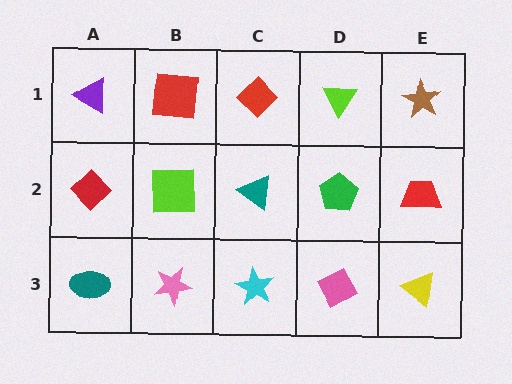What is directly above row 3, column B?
A lime square.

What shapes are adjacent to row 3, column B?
A lime square (row 2, column B), a teal ellipse (row 3, column A), a cyan star (row 3, column C).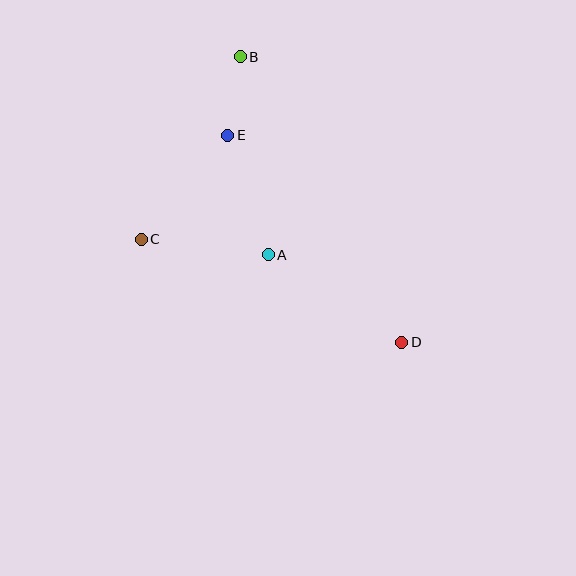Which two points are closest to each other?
Points B and E are closest to each other.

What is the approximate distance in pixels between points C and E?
The distance between C and E is approximately 135 pixels.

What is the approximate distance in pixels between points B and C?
The distance between B and C is approximately 208 pixels.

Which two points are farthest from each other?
Points B and D are farthest from each other.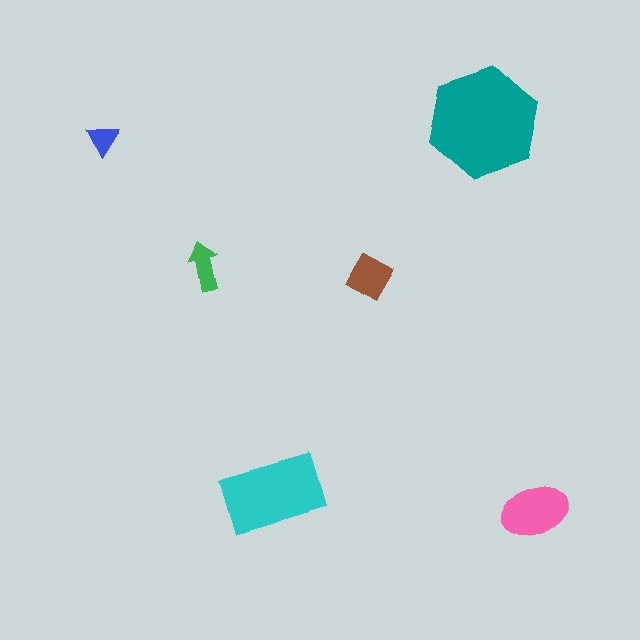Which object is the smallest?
The blue triangle.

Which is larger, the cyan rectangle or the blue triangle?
The cyan rectangle.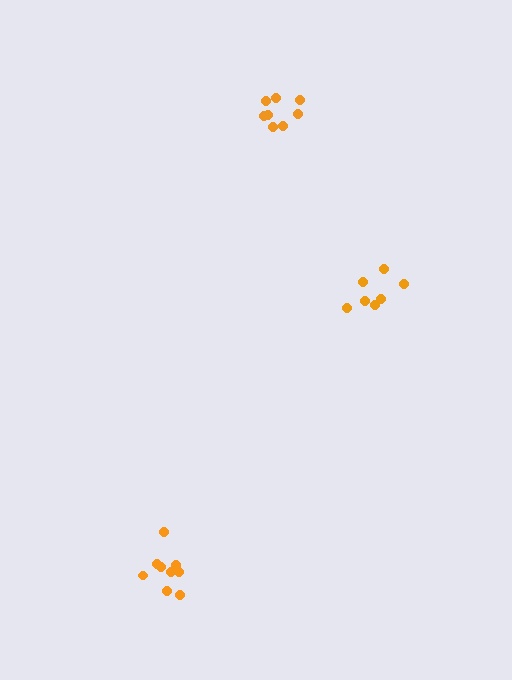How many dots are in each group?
Group 1: 8 dots, Group 2: 10 dots, Group 3: 7 dots (25 total).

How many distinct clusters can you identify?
There are 3 distinct clusters.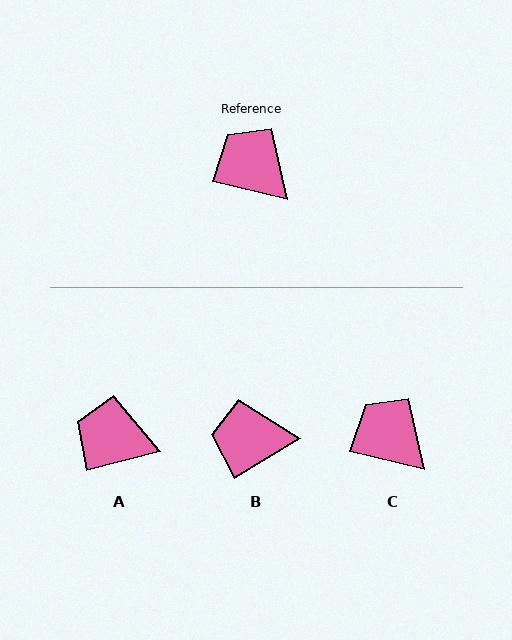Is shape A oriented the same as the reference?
No, it is off by about 28 degrees.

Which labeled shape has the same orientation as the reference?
C.